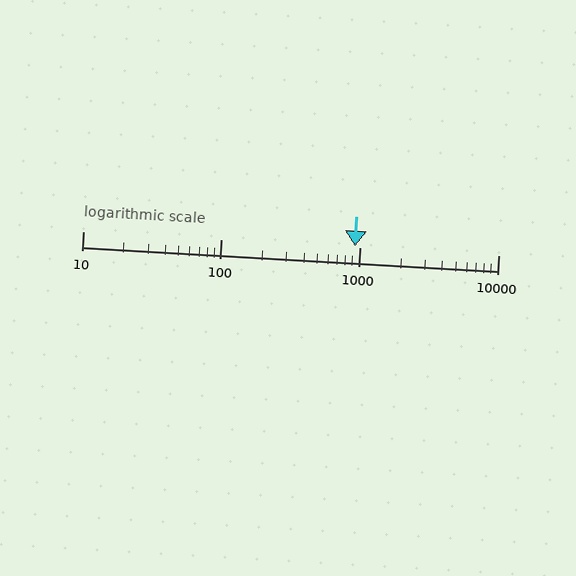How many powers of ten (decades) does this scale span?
The scale spans 3 decades, from 10 to 10000.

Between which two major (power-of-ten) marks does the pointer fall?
The pointer is between 100 and 1000.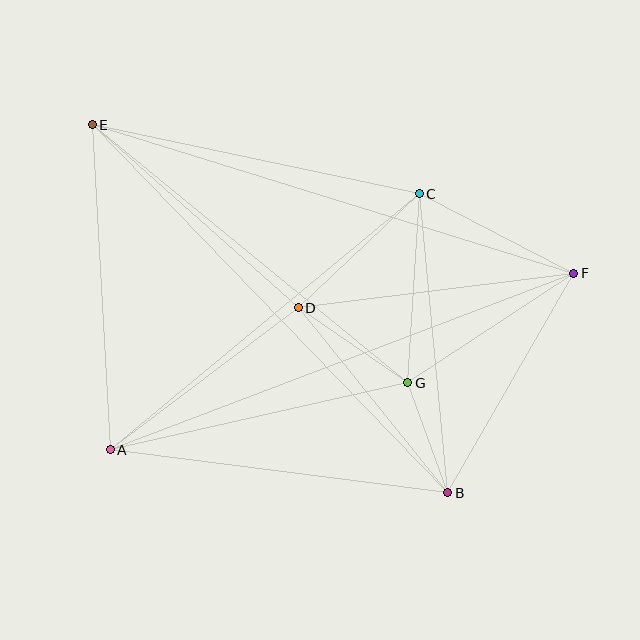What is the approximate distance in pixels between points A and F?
The distance between A and F is approximately 496 pixels.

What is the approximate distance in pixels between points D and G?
The distance between D and G is approximately 133 pixels.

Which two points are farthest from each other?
Points B and E are farthest from each other.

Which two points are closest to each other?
Points B and G are closest to each other.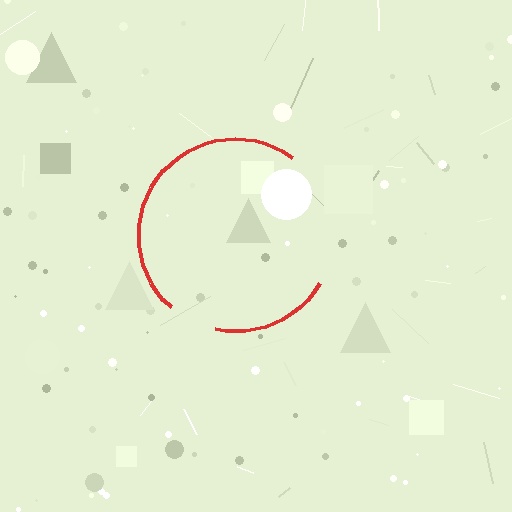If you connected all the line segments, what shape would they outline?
They would outline a circle.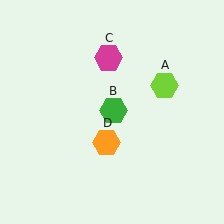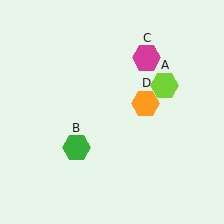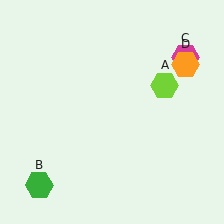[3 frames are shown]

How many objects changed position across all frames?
3 objects changed position: green hexagon (object B), magenta hexagon (object C), orange hexagon (object D).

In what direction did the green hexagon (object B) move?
The green hexagon (object B) moved down and to the left.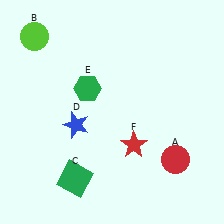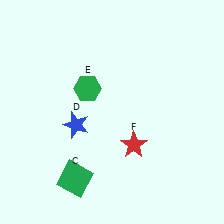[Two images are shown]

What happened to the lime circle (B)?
The lime circle (B) was removed in Image 2. It was in the top-left area of Image 1.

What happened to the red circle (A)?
The red circle (A) was removed in Image 2. It was in the bottom-right area of Image 1.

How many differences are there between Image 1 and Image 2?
There are 2 differences between the two images.